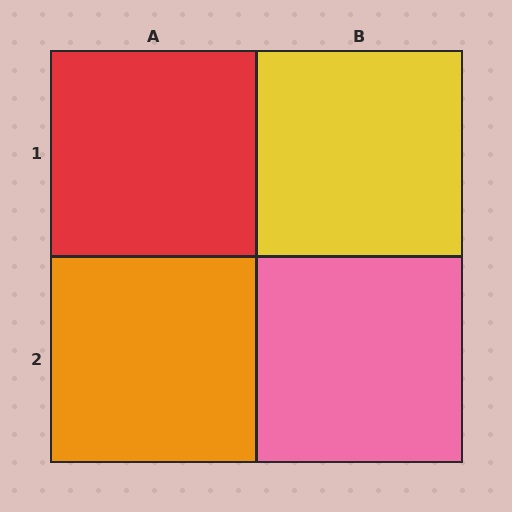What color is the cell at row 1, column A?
Red.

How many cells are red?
1 cell is red.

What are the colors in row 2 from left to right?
Orange, pink.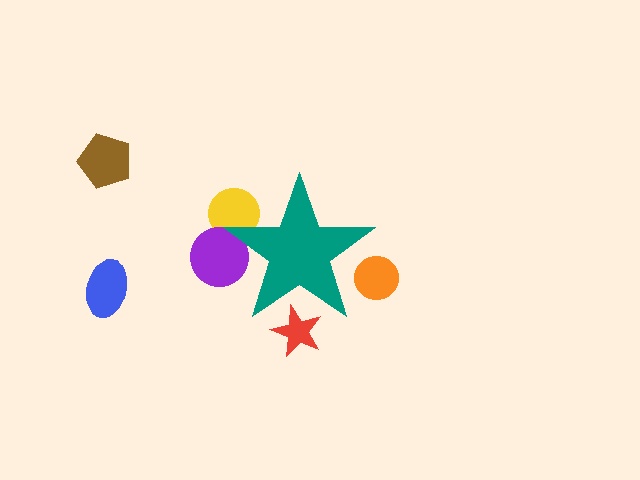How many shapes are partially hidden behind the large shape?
4 shapes are partially hidden.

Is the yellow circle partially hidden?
Yes, the yellow circle is partially hidden behind the teal star.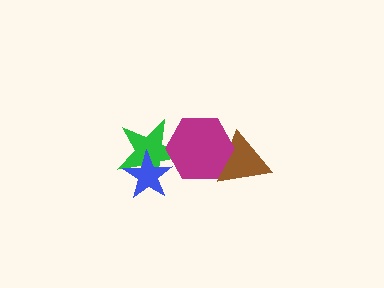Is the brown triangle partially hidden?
Yes, it is partially covered by another shape.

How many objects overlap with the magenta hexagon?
2 objects overlap with the magenta hexagon.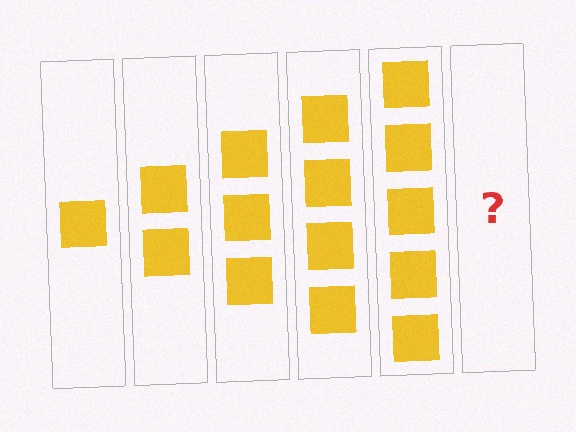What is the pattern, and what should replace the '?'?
The pattern is that each step adds one more square. The '?' should be 6 squares.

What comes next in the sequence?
The next element should be 6 squares.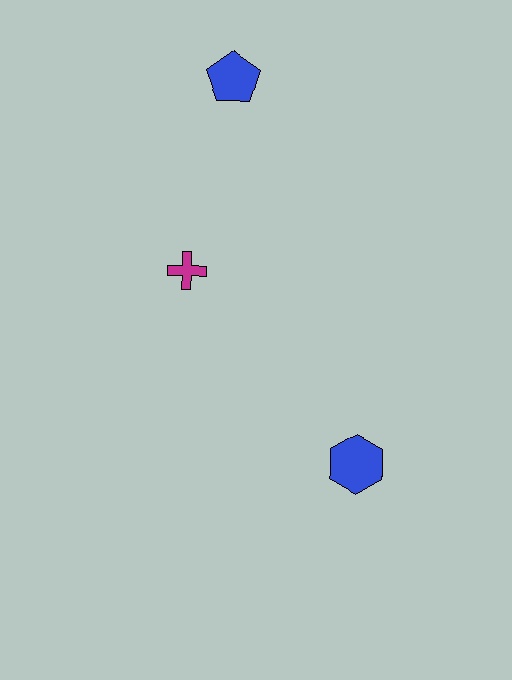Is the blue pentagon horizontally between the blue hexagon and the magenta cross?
Yes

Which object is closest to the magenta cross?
The blue pentagon is closest to the magenta cross.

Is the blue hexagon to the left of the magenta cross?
No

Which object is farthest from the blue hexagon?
The blue pentagon is farthest from the blue hexagon.